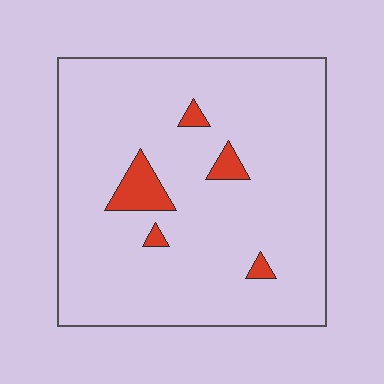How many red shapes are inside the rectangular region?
5.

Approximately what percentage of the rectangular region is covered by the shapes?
Approximately 5%.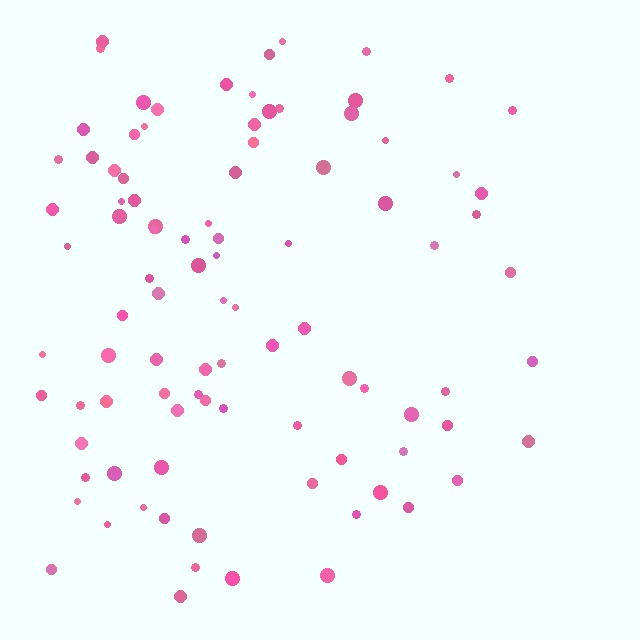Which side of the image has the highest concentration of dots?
The left.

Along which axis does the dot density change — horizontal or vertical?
Horizontal.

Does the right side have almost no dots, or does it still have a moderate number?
Still a moderate number, just noticeably fewer than the left.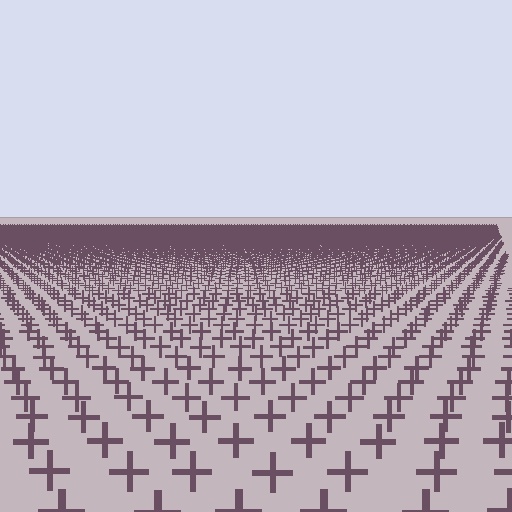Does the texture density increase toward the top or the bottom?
Density increases toward the top.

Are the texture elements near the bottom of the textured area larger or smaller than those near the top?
Larger. Near the bottom, elements are closer to the viewer and appear at a bigger on-screen size.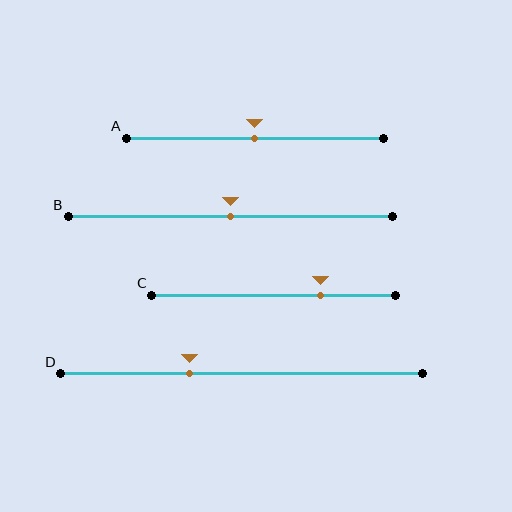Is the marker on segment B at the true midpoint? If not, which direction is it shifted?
Yes, the marker on segment B is at the true midpoint.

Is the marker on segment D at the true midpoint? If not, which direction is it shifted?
No, the marker on segment D is shifted to the left by about 14% of the segment length.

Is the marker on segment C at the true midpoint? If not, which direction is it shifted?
No, the marker on segment C is shifted to the right by about 19% of the segment length.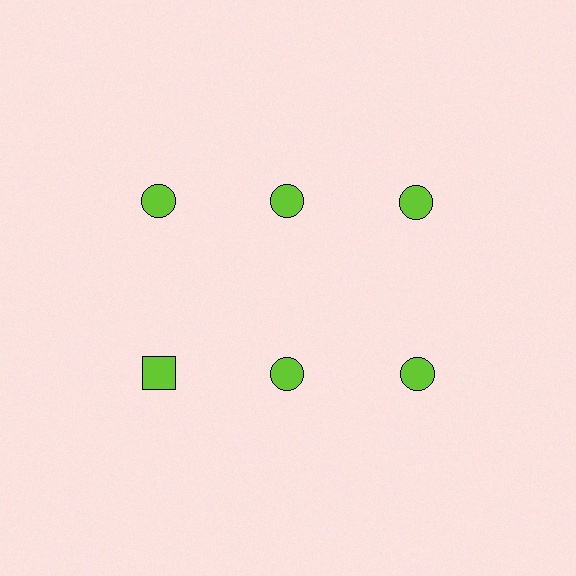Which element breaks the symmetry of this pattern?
The lime square in the second row, leftmost column breaks the symmetry. All other shapes are lime circles.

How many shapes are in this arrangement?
There are 6 shapes arranged in a grid pattern.